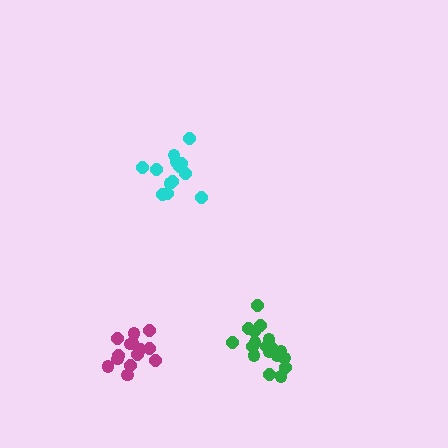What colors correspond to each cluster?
The clusters are colored: green, cyan, magenta.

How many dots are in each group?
Group 1: 19 dots, Group 2: 13 dots, Group 3: 14 dots (46 total).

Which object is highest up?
The cyan cluster is topmost.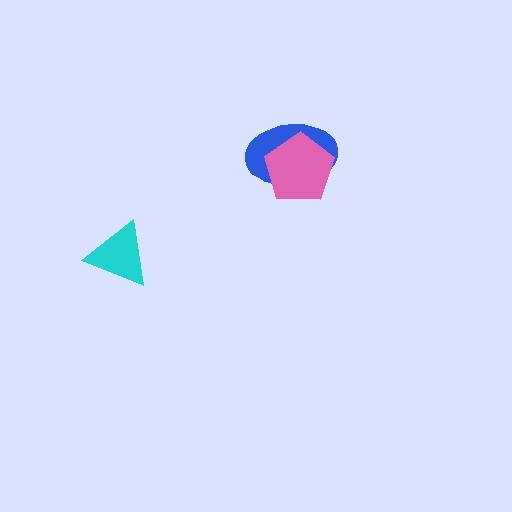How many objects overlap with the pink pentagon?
1 object overlaps with the pink pentagon.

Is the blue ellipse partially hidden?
Yes, it is partially covered by another shape.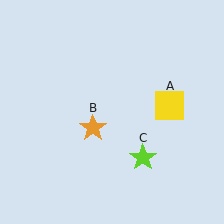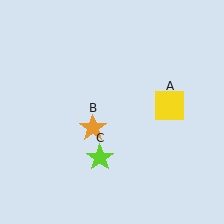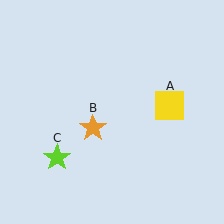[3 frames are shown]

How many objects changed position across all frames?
1 object changed position: lime star (object C).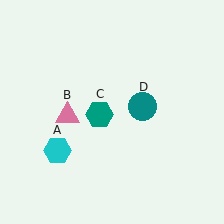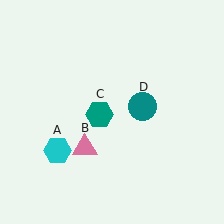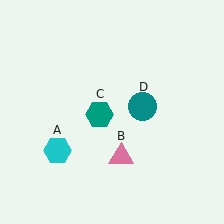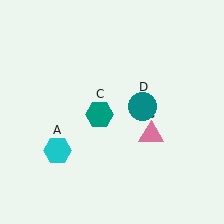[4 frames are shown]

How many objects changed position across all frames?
1 object changed position: pink triangle (object B).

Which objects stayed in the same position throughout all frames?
Cyan hexagon (object A) and teal hexagon (object C) and teal circle (object D) remained stationary.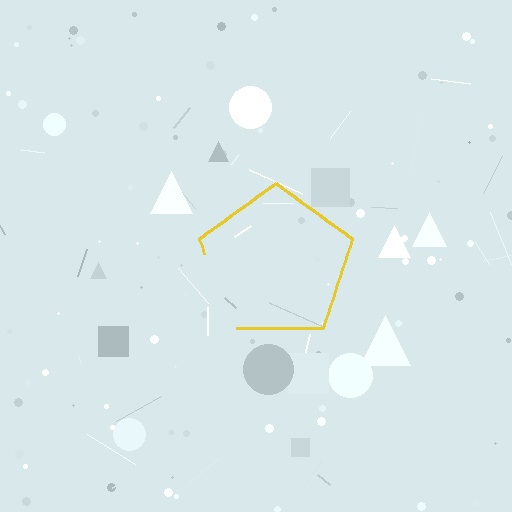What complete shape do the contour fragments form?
The contour fragments form a pentagon.